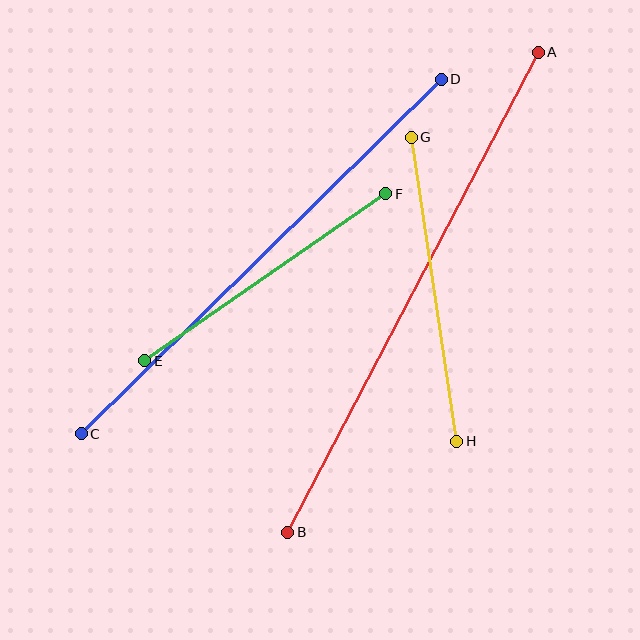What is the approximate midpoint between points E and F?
The midpoint is at approximately (265, 277) pixels.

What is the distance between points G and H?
The distance is approximately 307 pixels.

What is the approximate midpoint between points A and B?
The midpoint is at approximately (413, 292) pixels.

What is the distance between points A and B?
The distance is approximately 541 pixels.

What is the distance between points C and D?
The distance is approximately 505 pixels.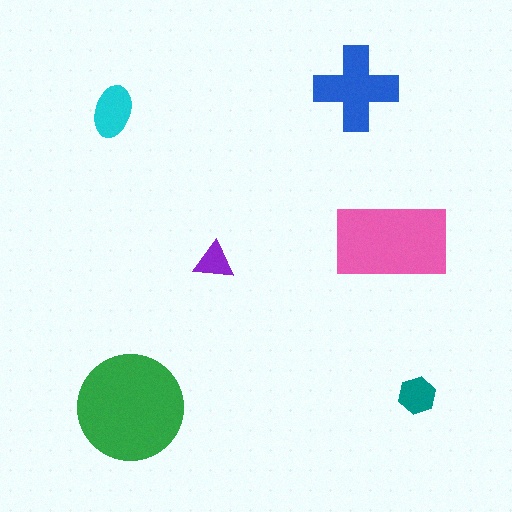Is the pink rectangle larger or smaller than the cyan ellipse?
Larger.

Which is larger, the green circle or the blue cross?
The green circle.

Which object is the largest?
The green circle.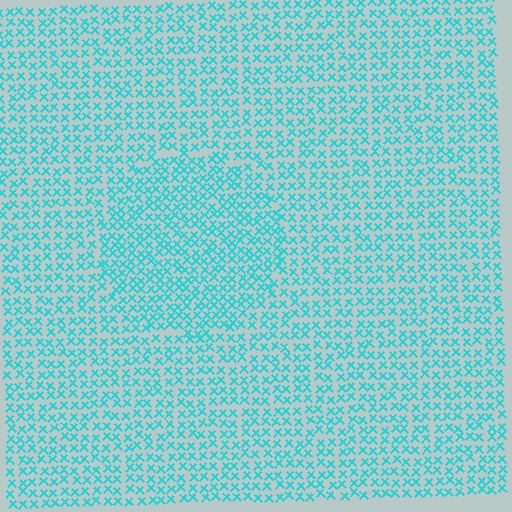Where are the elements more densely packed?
The elements are more densely packed inside the circle boundary.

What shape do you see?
I see a circle.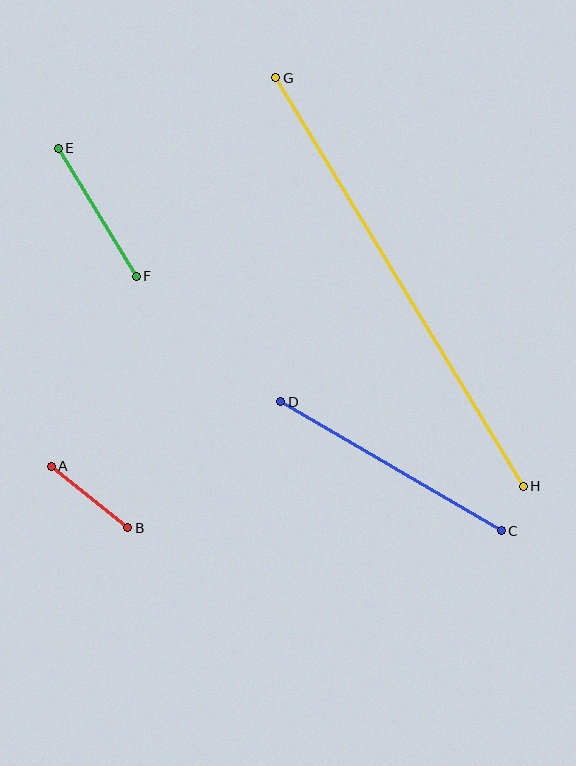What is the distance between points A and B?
The distance is approximately 98 pixels.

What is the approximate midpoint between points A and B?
The midpoint is at approximately (89, 497) pixels.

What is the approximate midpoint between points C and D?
The midpoint is at approximately (391, 466) pixels.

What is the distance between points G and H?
The distance is approximately 478 pixels.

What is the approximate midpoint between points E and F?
The midpoint is at approximately (97, 212) pixels.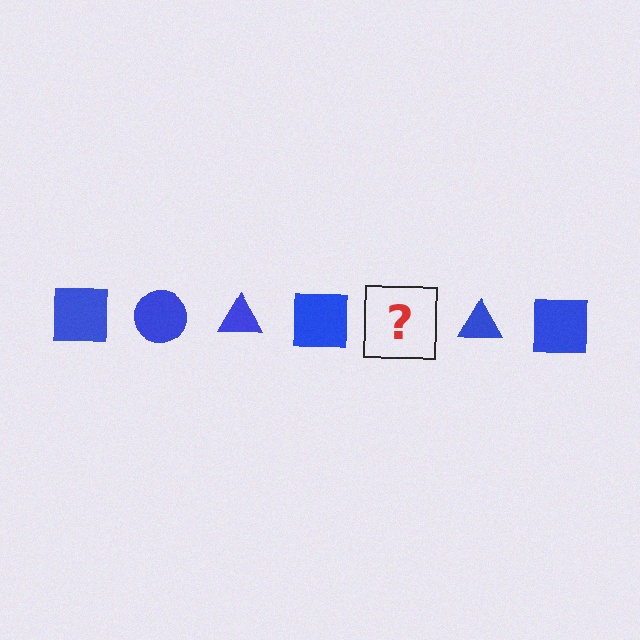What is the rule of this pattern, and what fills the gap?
The rule is that the pattern cycles through square, circle, triangle shapes in blue. The gap should be filled with a blue circle.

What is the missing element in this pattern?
The missing element is a blue circle.